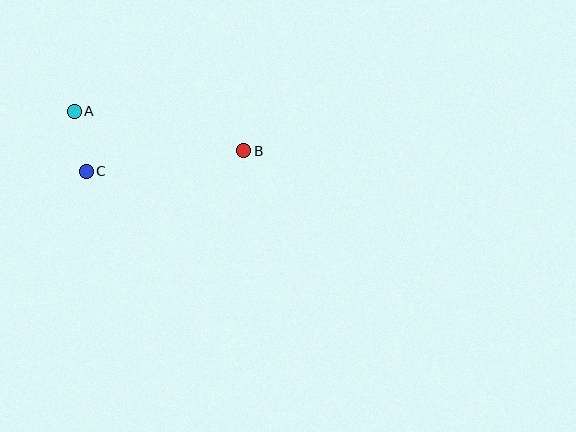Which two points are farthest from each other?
Points A and B are farthest from each other.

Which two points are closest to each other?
Points A and C are closest to each other.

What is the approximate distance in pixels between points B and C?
The distance between B and C is approximately 159 pixels.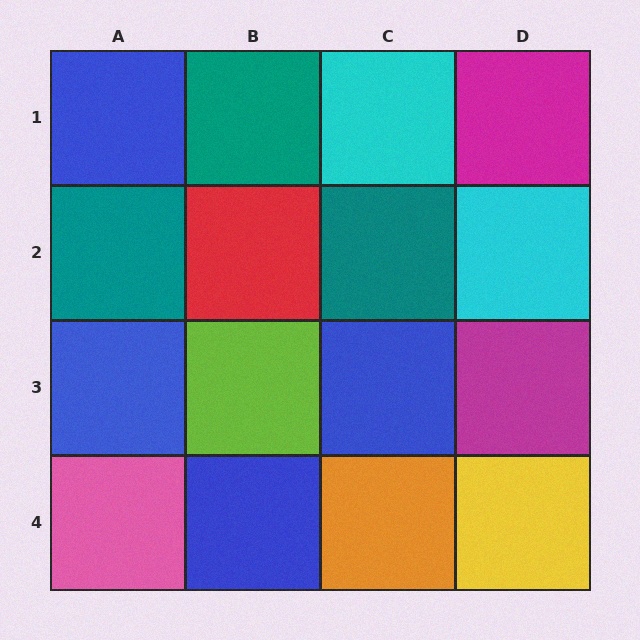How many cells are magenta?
2 cells are magenta.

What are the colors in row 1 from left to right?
Blue, teal, cyan, magenta.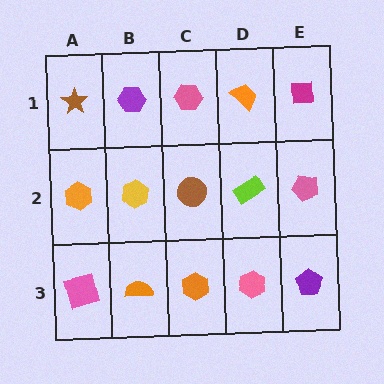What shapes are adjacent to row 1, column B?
A yellow hexagon (row 2, column B), a brown star (row 1, column A), a pink hexagon (row 1, column C).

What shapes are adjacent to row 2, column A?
A brown star (row 1, column A), a pink square (row 3, column A), a yellow hexagon (row 2, column B).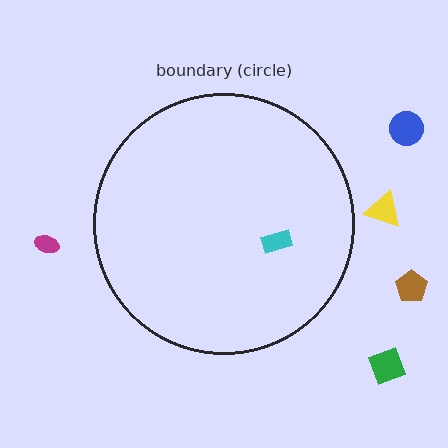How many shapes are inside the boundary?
1 inside, 5 outside.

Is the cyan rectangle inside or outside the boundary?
Inside.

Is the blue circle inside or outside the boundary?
Outside.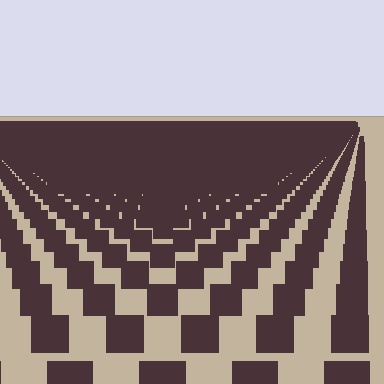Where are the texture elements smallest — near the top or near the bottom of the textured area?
Near the top.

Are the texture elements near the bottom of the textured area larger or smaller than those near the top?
Larger. Near the bottom, elements are closer to the viewer and appear at a bigger on-screen size.